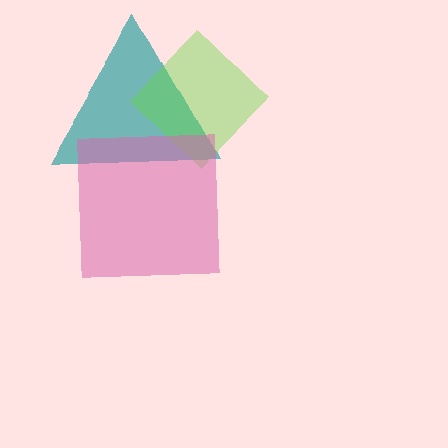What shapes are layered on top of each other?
The layered shapes are: a teal triangle, a lime diamond, a pink square.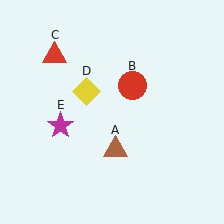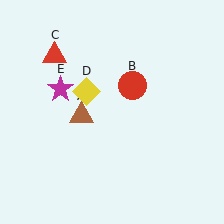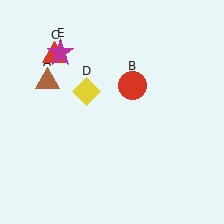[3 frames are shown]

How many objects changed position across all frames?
2 objects changed position: brown triangle (object A), magenta star (object E).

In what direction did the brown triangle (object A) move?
The brown triangle (object A) moved up and to the left.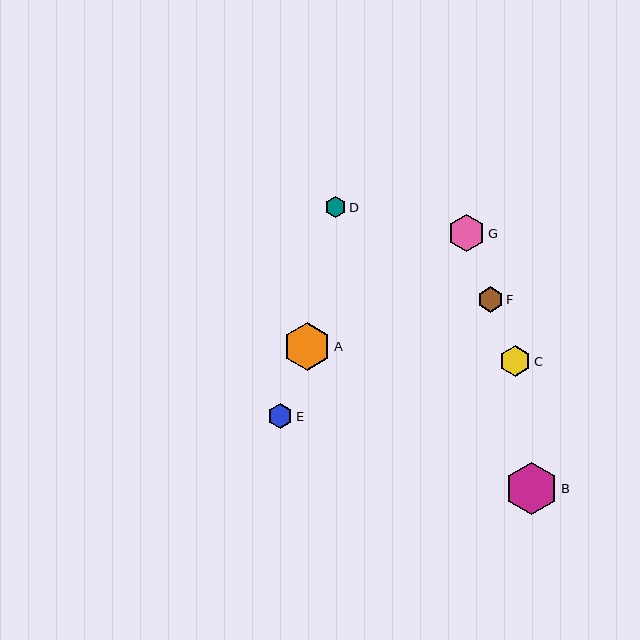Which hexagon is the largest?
Hexagon B is the largest with a size of approximately 53 pixels.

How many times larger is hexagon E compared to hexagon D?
Hexagon E is approximately 1.2 times the size of hexagon D.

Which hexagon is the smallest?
Hexagon D is the smallest with a size of approximately 21 pixels.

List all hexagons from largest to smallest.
From largest to smallest: B, A, G, C, F, E, D.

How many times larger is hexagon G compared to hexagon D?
Hexagon G is approximately 1.8 times the size of hexagon D.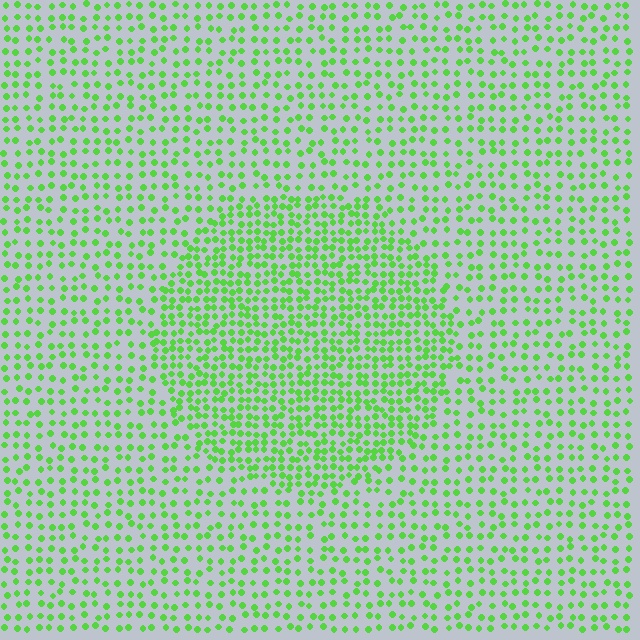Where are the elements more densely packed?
The elements are more densely packed inside the circle boundary.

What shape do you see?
I see a circle.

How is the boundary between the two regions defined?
The boundary is defined by a change in element density (approximately 1.8x ratio). All elements are the same color, size, and shape.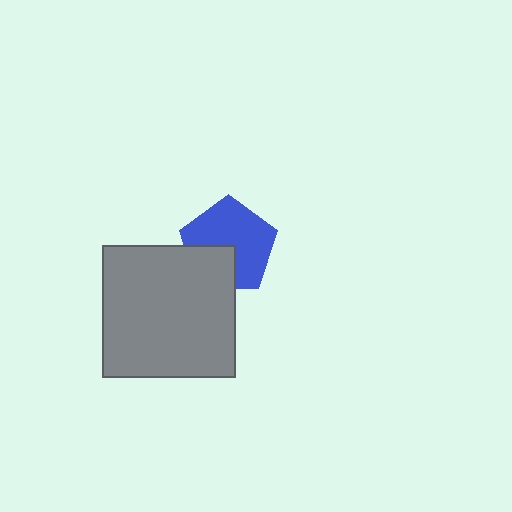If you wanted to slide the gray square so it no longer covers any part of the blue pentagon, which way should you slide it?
Slide it toward the lower-left — that is the most direct way to separate the two shapes.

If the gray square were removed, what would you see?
You would see the complete blue pentagon.